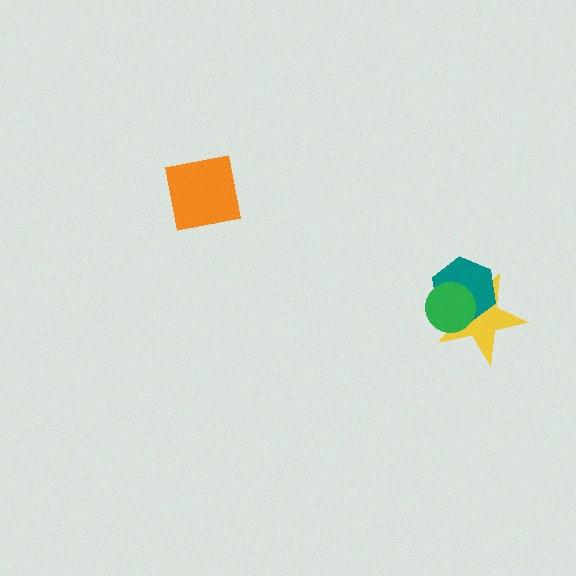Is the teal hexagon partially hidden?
Yes, it is partially covered by another shape.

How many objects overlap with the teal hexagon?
2 objects overlap with the teal hexagon.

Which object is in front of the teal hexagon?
The green circle is in front of the teal hexagon.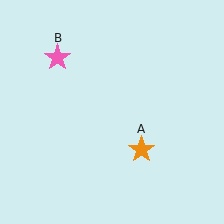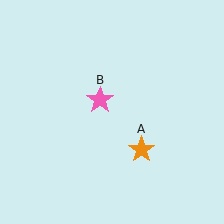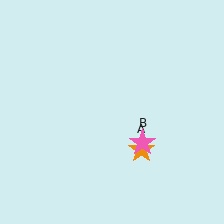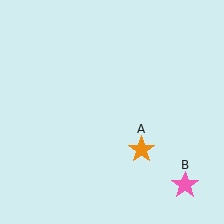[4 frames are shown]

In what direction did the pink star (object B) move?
The pink star (object B) moved down and to the right.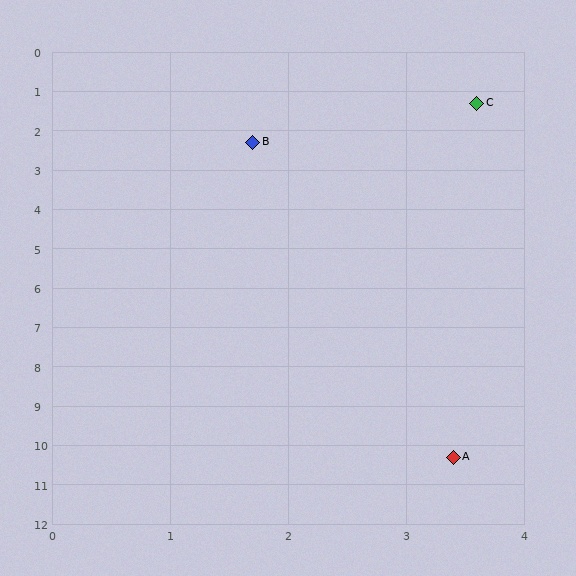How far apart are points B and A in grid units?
Points B and A are about 8.2 grid units apart.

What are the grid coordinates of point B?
Point B is at approximately (1.7, 2.3).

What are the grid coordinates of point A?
Point A is at approximately (3.4, 10.3).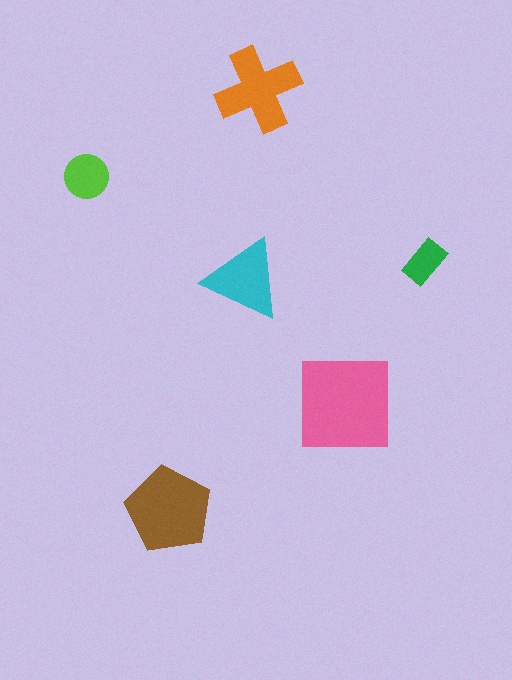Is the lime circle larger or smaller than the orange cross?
Smaller.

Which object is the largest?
The pink square.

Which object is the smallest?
The green rectangle.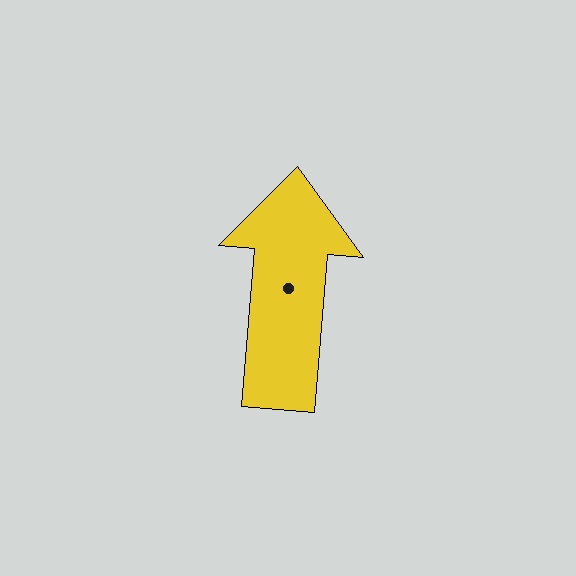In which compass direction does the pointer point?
North.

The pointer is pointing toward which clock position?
Roughly 12 o'clock.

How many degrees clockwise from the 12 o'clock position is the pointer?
Approximately 5 degrees.